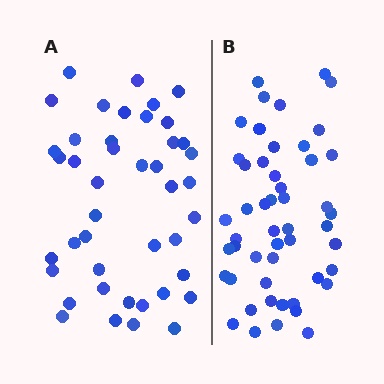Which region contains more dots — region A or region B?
Region B (the right region) has more dots.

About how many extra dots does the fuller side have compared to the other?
Region B has roughly 8 or so more dots than region A.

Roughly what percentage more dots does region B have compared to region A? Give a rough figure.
About 15% more.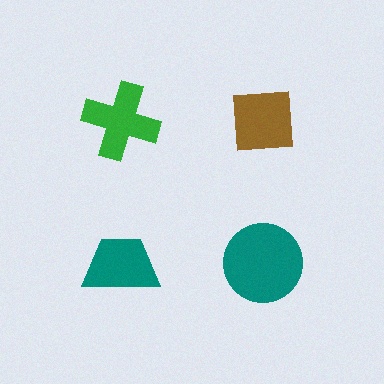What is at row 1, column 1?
A green cross.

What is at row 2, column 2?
A teal circle.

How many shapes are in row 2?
2 shapes.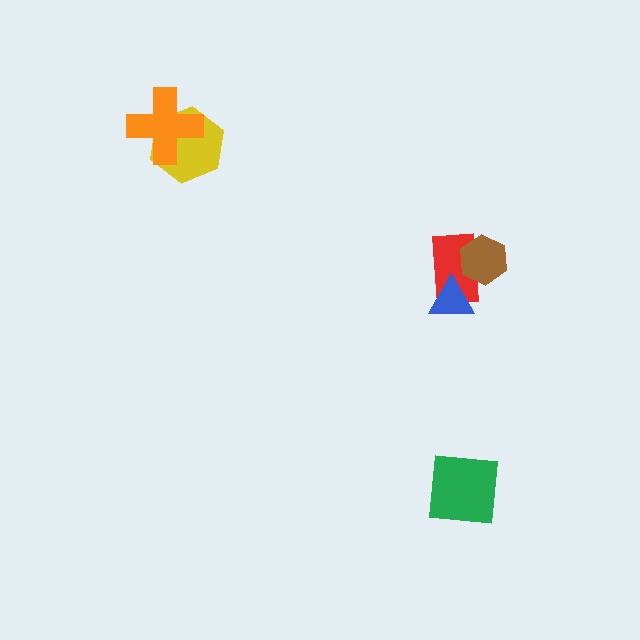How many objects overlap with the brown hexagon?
1 object overlaps with the brown hexagon.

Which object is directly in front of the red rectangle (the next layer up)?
The blue triangle is directly in front of the red rectangle.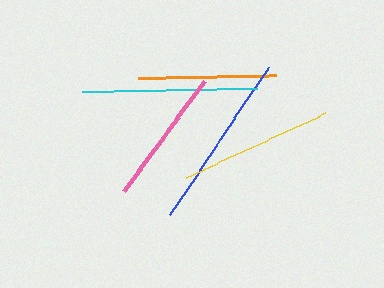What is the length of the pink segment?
The pink segment is approximately 137 pixels long.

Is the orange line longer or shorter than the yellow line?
The yellow line is longer than the orange line.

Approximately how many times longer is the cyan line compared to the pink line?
The cyan line is approximately 1.3 times the length of the pink line.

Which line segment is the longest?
The blue line is the longest at approximately 178 pixels.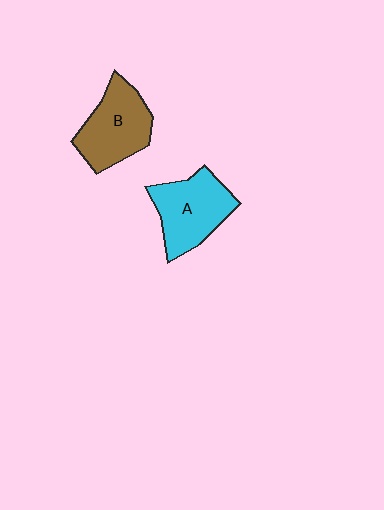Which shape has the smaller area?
Shape B (brown).